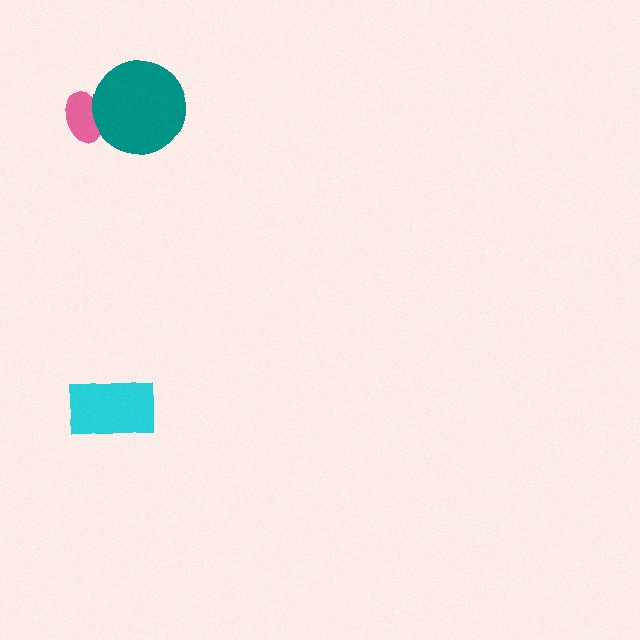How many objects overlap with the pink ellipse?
1 object overlaps with the pink ellipse.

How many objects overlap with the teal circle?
1 object overlaps with the teal circle.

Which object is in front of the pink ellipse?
The teal circle is in front of the pink ellipse.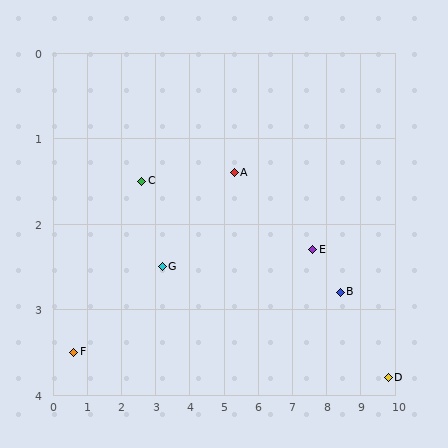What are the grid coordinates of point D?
Point D is at approximately (9.8, 3.8).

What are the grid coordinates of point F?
Point F is at approximately (0.6, 3.5).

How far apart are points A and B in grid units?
Points A and B are about 3.4 grid units apart.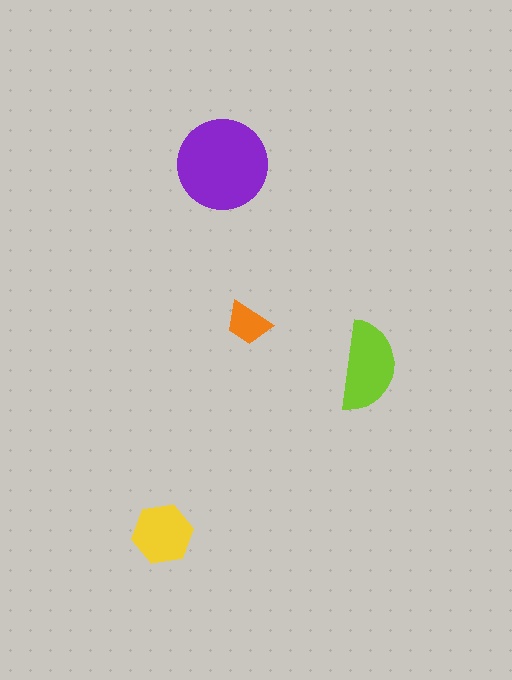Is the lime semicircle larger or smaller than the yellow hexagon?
Larger.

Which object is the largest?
The purple circle.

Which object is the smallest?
The orange trapezoid.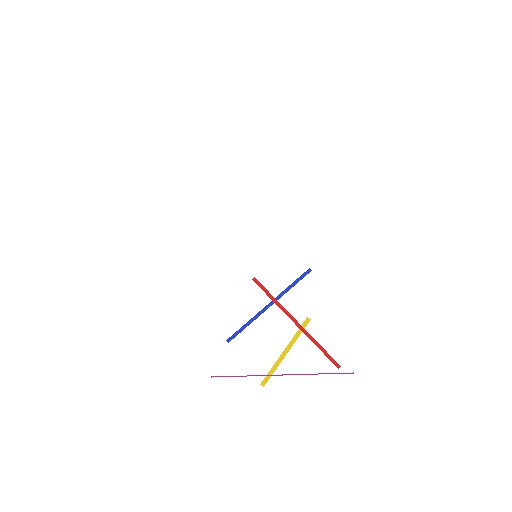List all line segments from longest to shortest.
From longest to shortest: magenta, red, blue, yellow.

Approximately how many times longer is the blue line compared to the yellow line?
The blue line is approximately 1.4 times the length of the yellow line.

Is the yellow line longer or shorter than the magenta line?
The magenta line is longer than the yellow line.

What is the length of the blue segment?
The blue segment is approximately 110 pixels long.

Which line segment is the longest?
The magenta line is the longest at approximately 142 pixels.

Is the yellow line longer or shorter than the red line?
The red line is longer than the yellow line.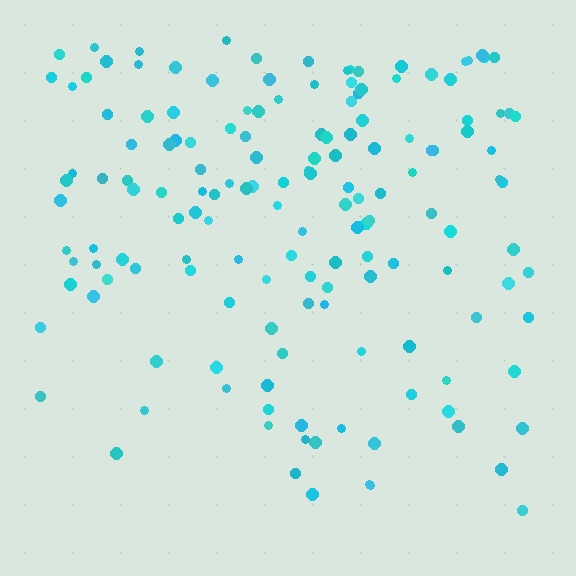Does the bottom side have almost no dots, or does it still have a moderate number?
Still a moderate number, just noticeably fewer than the top.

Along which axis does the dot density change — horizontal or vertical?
Vertical.